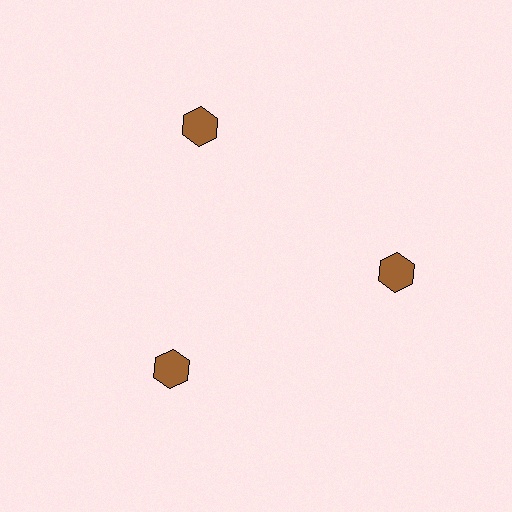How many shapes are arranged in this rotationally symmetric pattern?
There are 3 shapes, arranged in 3 groups of 1.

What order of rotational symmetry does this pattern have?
This pattern has 3-fold rotational symmetry.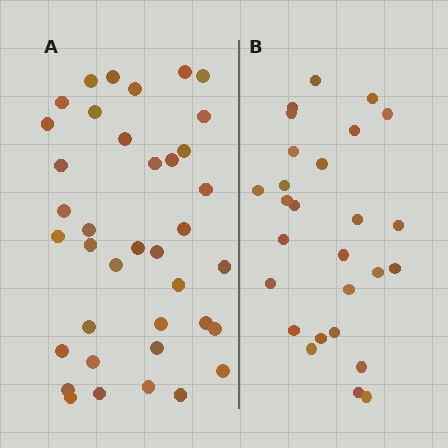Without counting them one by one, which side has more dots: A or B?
Region A (the left region) has more dots.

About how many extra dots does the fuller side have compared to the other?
Region A has roughly 12 or so more dots than region B.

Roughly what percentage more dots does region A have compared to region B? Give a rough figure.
About 40% more.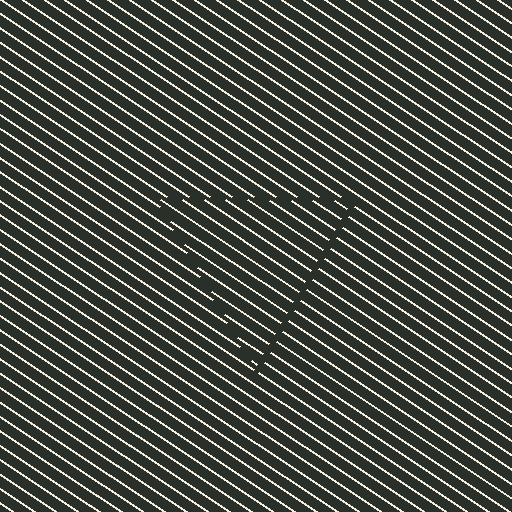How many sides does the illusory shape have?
3 sides — the line-ends trace a triangle.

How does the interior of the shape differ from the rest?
The interior of the shape contains the same grating, shifted by half a period — the contour is defined by the phase discontinuity where line-ends from the inner and outer gratings abut.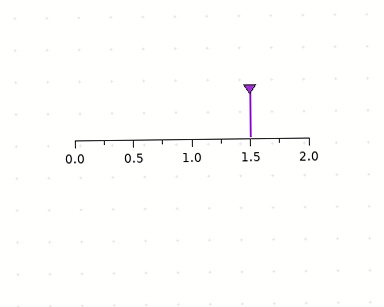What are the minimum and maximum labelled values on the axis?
The axis runs from 0.0 to 2.0.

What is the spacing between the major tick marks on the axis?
The major ticks are spaced 0.5 apart.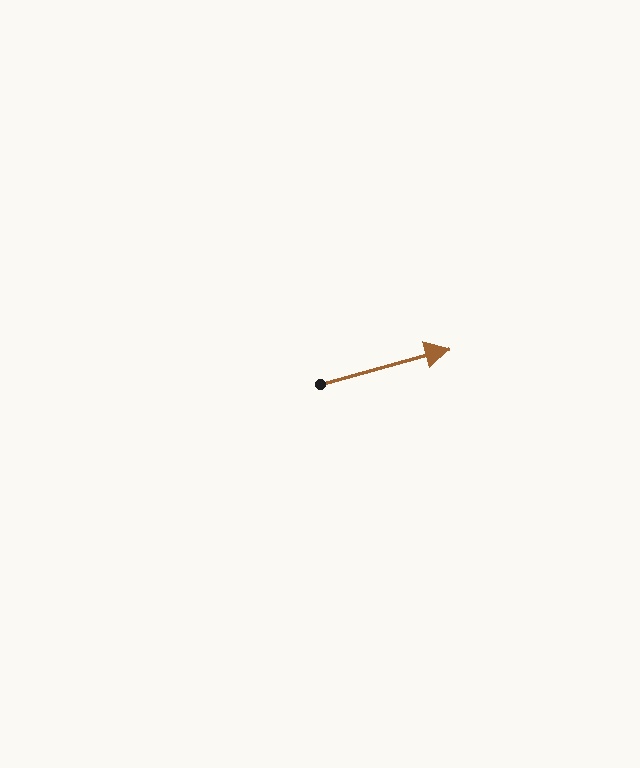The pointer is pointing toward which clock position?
Roughly 2 o'clock.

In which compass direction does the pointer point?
East.